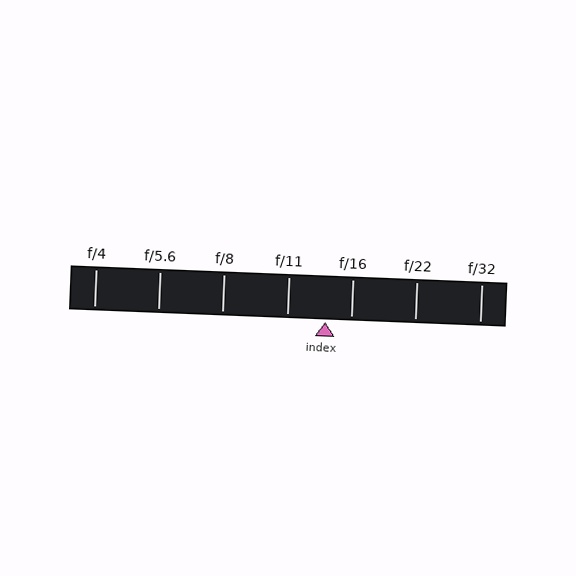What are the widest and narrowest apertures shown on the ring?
The widest aperture shown is f/4 and the narrowest is f/32.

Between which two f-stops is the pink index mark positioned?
The index mark is between f/11 and f/16.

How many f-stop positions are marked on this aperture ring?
There are 7 f-stop positions marked.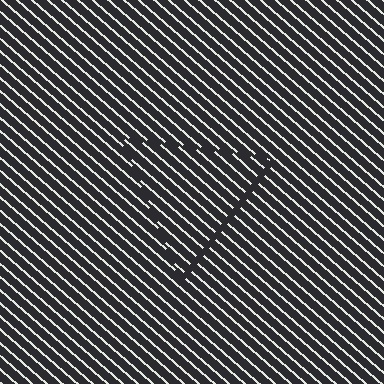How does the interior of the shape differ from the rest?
The interior of the shape contains the same grating, shifted by half a period — the contour is defined by the phase discontinuity where line-ends from the inner and outer gratings abut.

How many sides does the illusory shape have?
3 sides — the line-ends trace a triangle.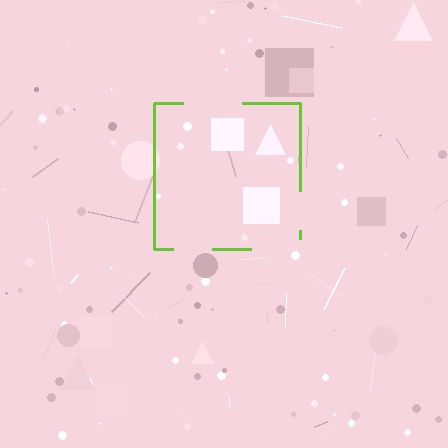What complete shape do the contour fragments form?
The contour fragments form a square.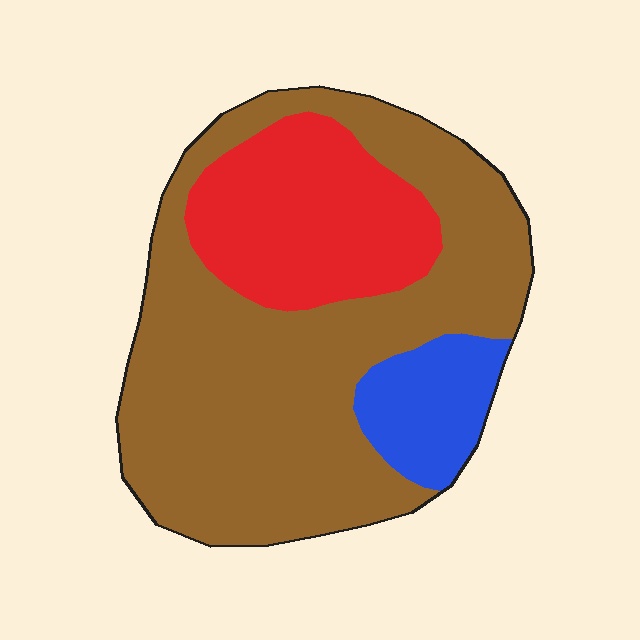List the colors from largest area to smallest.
From largest to smallest: brown, red, blue.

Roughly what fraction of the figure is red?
Red covers around 25% of the figure.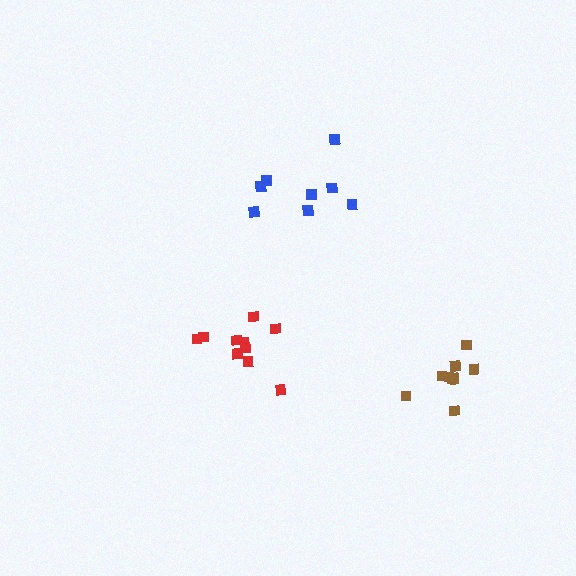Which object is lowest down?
The brown cluster is bottommost.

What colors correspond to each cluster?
The clusters are colored: brown, blue, red.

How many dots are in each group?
Group 1: 9 dots, Group 2: 8 dots, Group 3: 10 dots (27 total).